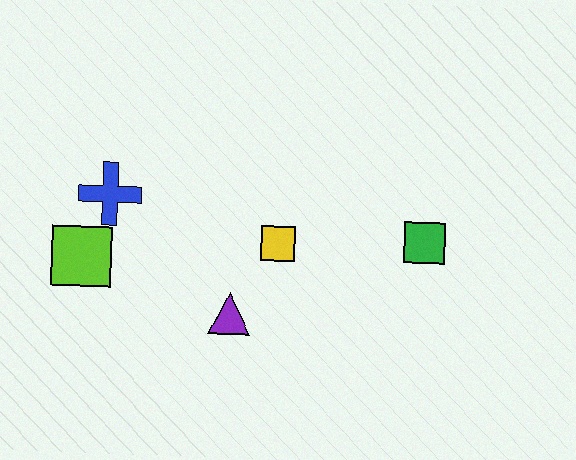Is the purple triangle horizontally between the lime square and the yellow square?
Yes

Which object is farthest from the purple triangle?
The green square is farthest from the purple triangle.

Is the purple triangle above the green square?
No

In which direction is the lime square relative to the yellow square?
The lime square is to the left of the yellow square.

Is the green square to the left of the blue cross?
No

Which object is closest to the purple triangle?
The yellow square is closest to the purple triangle.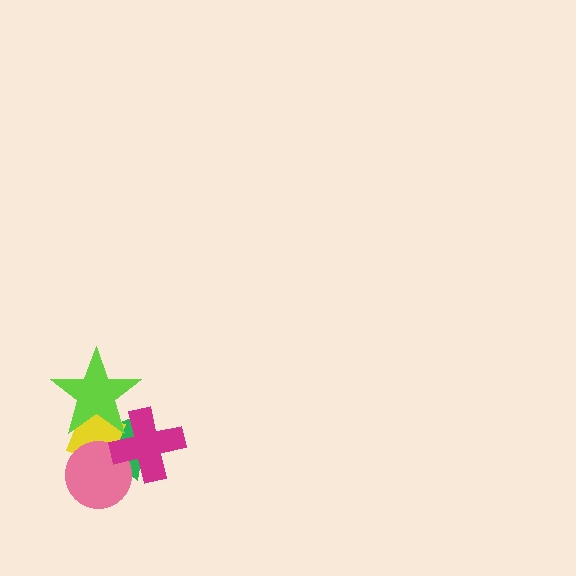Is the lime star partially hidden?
Yes, it is partially covered by another shape.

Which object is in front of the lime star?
The magenta cross is in front of the lime star.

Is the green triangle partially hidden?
Yes, it is partially covered by another shape.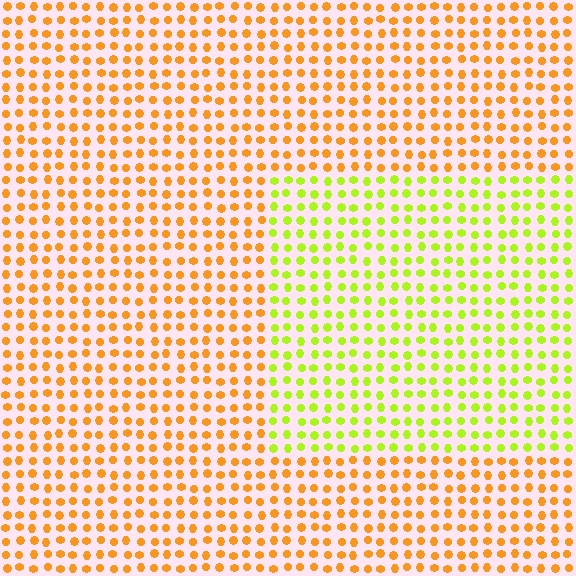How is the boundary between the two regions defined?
The boundary is defined purely by a slight shift in hue (about 48 degrees). Spacing, size, and orientation are identical on both sides.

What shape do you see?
I see a rectangle.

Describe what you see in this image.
The image is filled with small orange elements in a uniform arrangement. A rectangle-shaped region is visible where the elements are tinted to a slightly different hue, forming a subtle color boundary.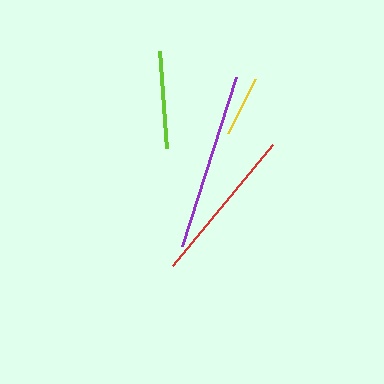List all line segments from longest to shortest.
From longest to shortest: purple, red, lime, yellow.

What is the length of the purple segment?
The purple segment is approximately 177 pixels long.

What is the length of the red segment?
The red segment is approximately 157 pixels long.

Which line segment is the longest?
The purple line is the longest at approximately 177 pixels.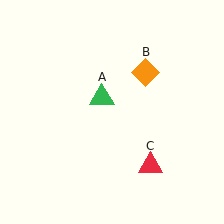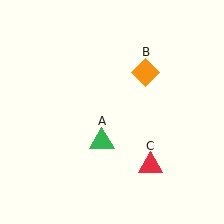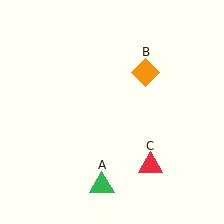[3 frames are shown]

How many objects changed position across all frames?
1 object changed position: green triangle (object A).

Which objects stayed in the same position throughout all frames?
Orange diamond (object B) and red triangle (object C) remained stationary.